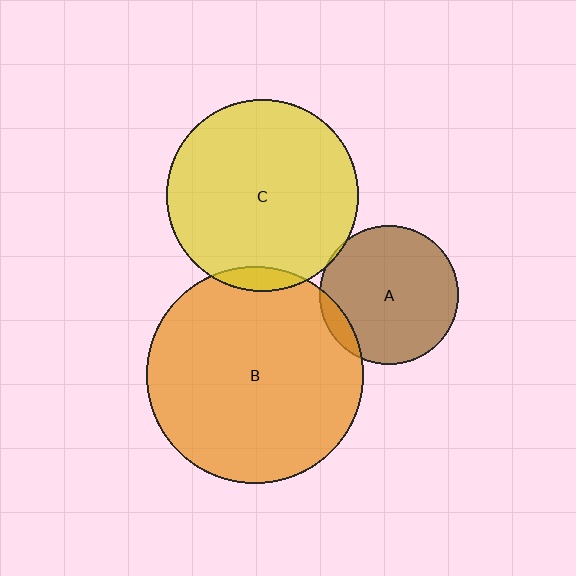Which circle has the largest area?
Circle B (orange).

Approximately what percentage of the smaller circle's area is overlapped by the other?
Approximately 5%.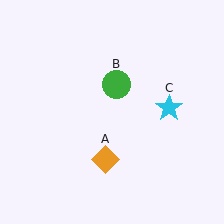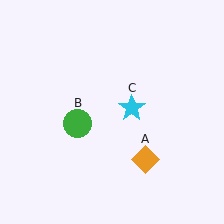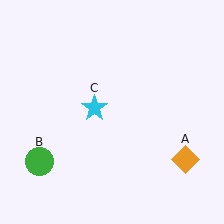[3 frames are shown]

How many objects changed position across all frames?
3 objects changed position: orange diamond (object A), green circle (object B), cyan star (object C).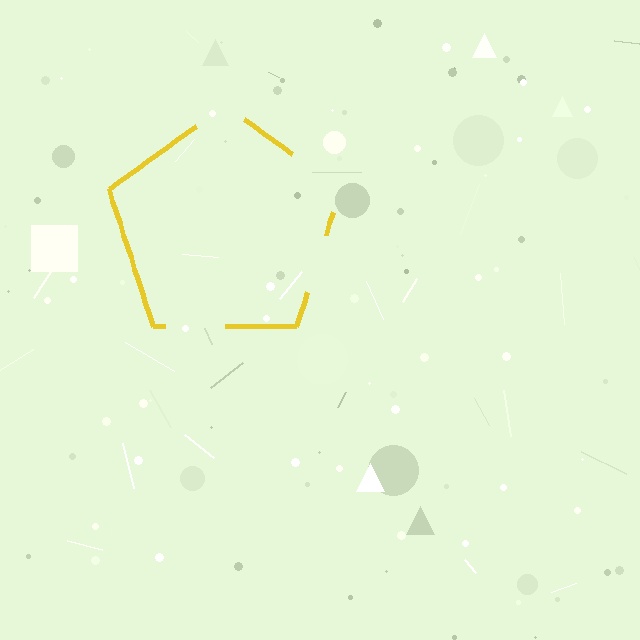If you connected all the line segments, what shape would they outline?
They would outline a pentagon.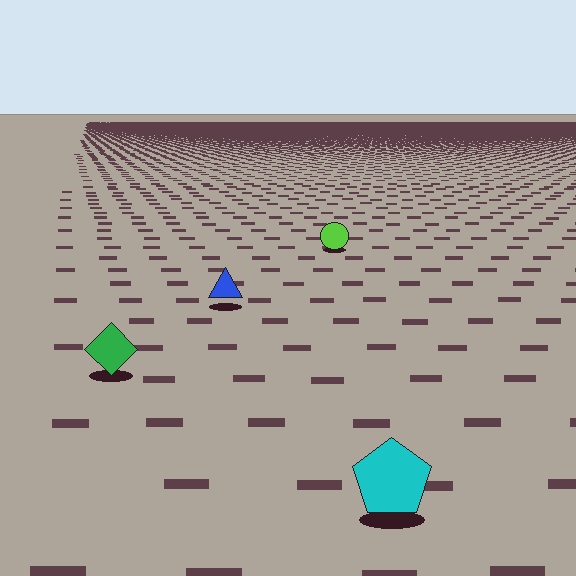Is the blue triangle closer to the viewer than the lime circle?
Yes. The blue triangle is closer — you can tell from the texture gradient: the ground texture is coarser near it.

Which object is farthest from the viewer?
The lime circle is farthest from the viewer. It appears smaller and the ground texture around it is denser.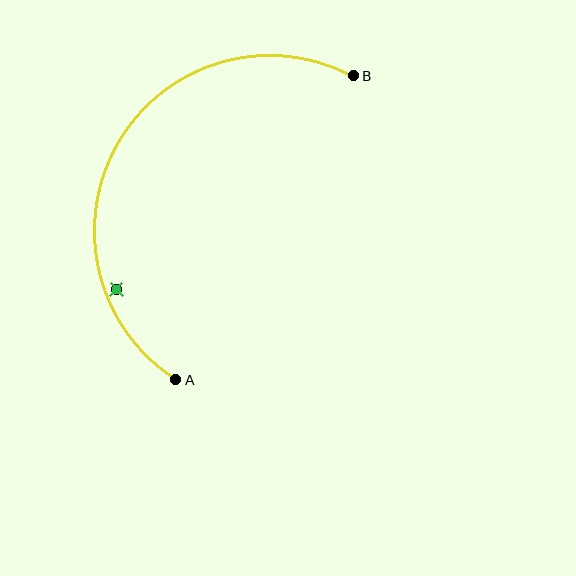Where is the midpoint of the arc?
The arc midpoint is the point on the curve farthest from the straight line joining A and B. It sits to the left of that line.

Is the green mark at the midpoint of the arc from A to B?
No — the green mark does not lie on the arc at all. It sits slightly inside the curve.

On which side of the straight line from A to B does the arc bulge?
The arc bulges to the left of the straight line connecting A and B.